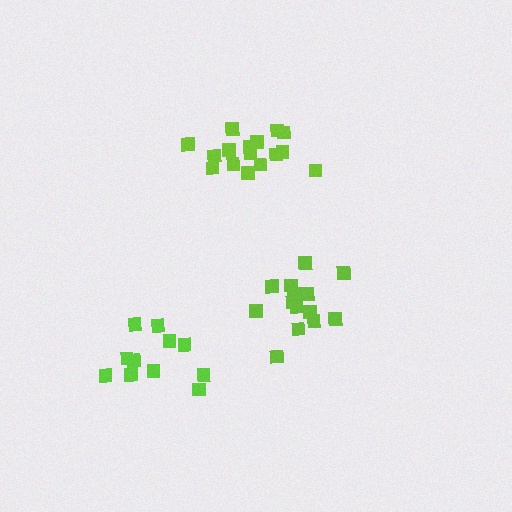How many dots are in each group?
Group 1: 16 dots, Group 2: 14 dots, Group 3: 11 dots (41 total).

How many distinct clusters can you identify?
There are 3 distinct clusters.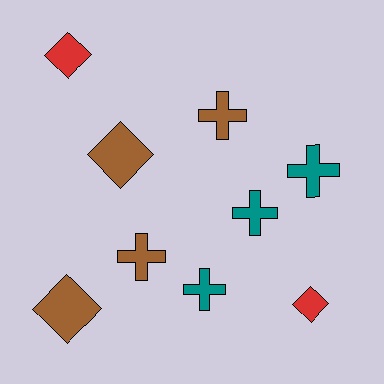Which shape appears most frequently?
Cross, with 5 objects.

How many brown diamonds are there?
There are 2 brown diamonds.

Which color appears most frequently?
Brown, with 4 objects.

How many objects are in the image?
There are 9 objects.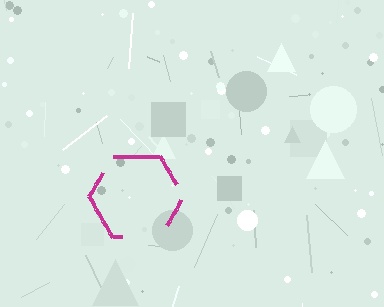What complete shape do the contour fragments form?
The contour fragments form a hexagon.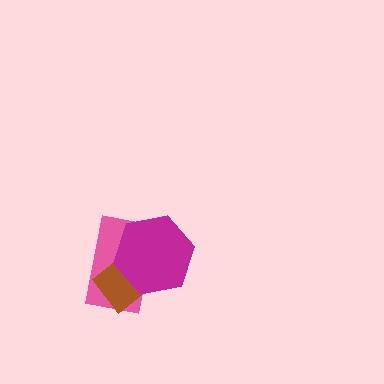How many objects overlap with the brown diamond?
2 objects overlap with the brown diamond.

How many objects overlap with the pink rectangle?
2 objects overlap with the pink rectangle.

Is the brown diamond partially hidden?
Yes, it is partially covered by another shape.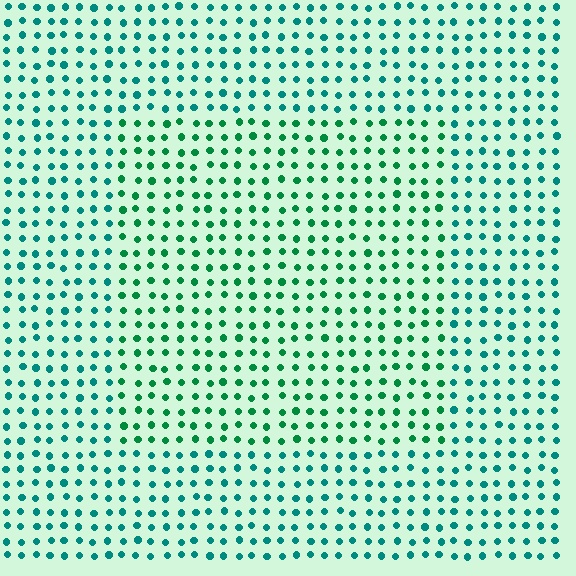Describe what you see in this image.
The image is filled with small teal elements in a uniform arrangement. A rectangle-shaped region is visible where the elements are tinted to a slightly different hue, forming a subtle color boundary.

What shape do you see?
I see a rectangle.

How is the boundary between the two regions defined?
The boundary is defined purely by a slight shift in hue (about 29 degrees). Spacing, size, and orientation are identical on both sides.